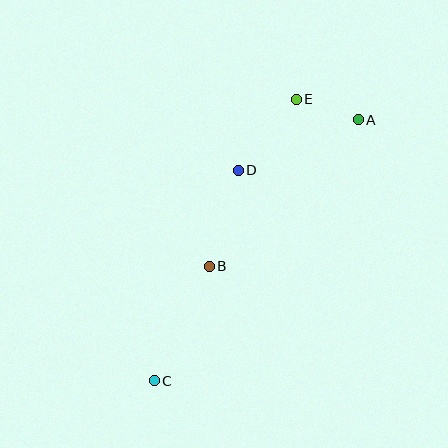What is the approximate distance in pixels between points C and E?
The distance between C and E is approximately 315 pixels.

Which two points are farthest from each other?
Points A and C are farthest from each other.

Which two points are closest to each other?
Points A and E are closest to each other.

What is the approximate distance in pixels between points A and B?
The distance between A and B is approximately 209 pixels.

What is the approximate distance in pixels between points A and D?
The distance between A and D is approximately 130 pixels.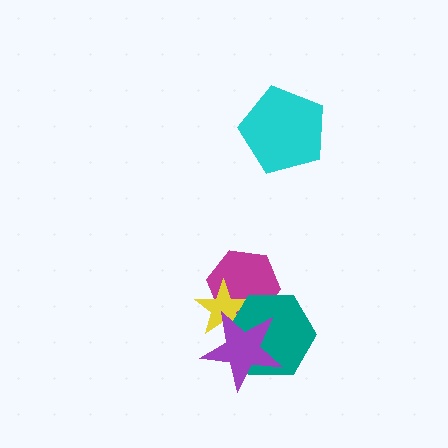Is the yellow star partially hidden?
Yes, it is partially covered by another shape.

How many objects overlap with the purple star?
3 objects overlap with the purple star.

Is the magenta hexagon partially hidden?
Yes, it is partially covered by another shape.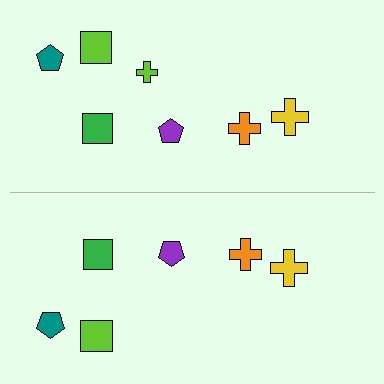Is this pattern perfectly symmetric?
No, the pattern is not perfectly symmetric. A lime cross is missing from the bottom side.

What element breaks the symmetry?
A lime cross is missing from the bottom side.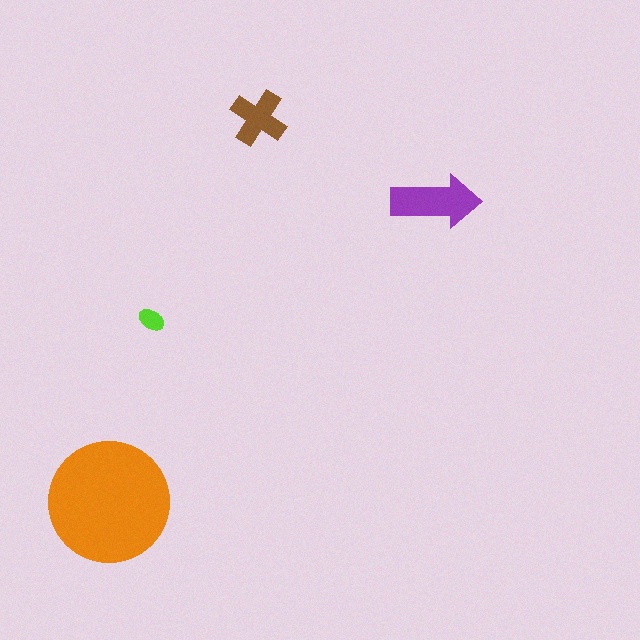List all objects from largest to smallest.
The orange circle, the purple arrow, the brown cross, the lime ellipse.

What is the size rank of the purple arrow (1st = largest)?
2nd.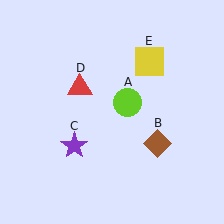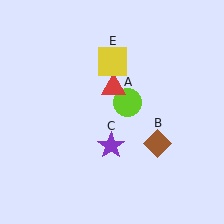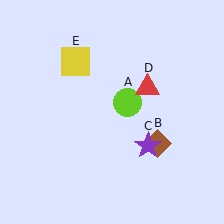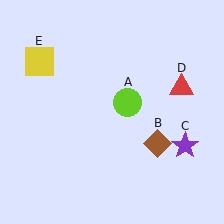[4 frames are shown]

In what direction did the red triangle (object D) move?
The red triangle (object D) moved right.